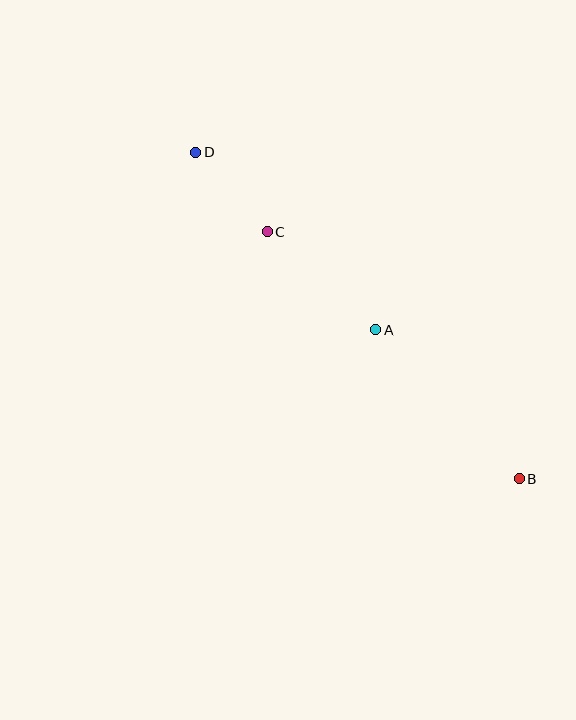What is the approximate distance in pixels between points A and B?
The distance between A and B is approximately 207 pixels.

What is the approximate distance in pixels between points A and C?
The distance between A and C is approximately 146 pixels.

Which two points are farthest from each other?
Points B and D are farthest from each other.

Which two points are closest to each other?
Points C and D are closest to each other.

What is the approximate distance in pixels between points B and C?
The distance between B and C is approximately 353 pixels.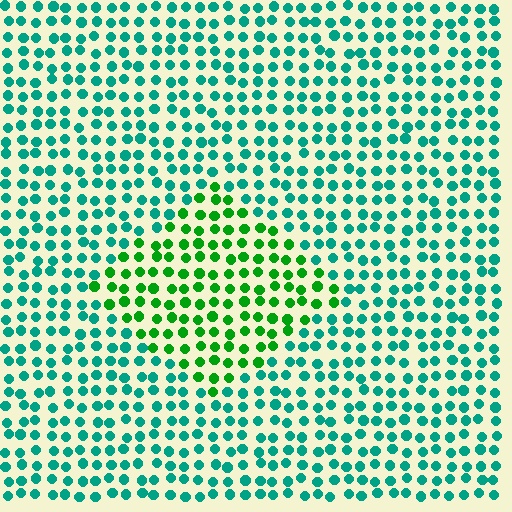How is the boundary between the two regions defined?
The boundary is defined purely by a slight shift in hue (about 45 degrees). Spacing, size, and orientation are identical on both sides.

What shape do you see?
I see a diamond.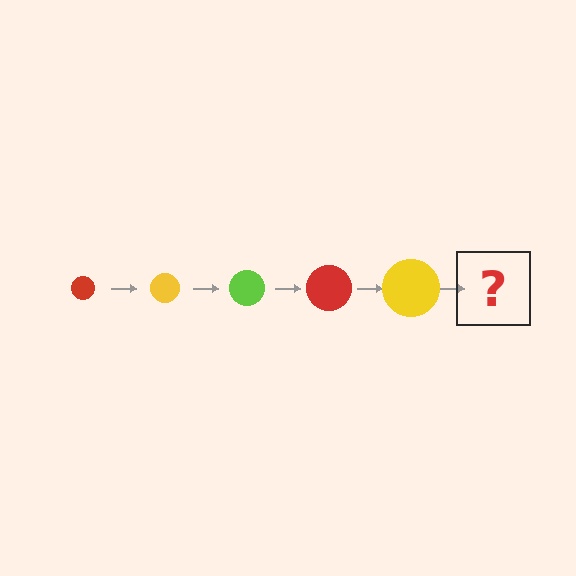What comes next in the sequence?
The next element should be a lime circle, larger than the previous one.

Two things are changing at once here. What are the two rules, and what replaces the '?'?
The two rules are that the circle grows larger each step and the color cycles through red, yellow, and lime. The '?' should be a lime circle, larger than the previous one.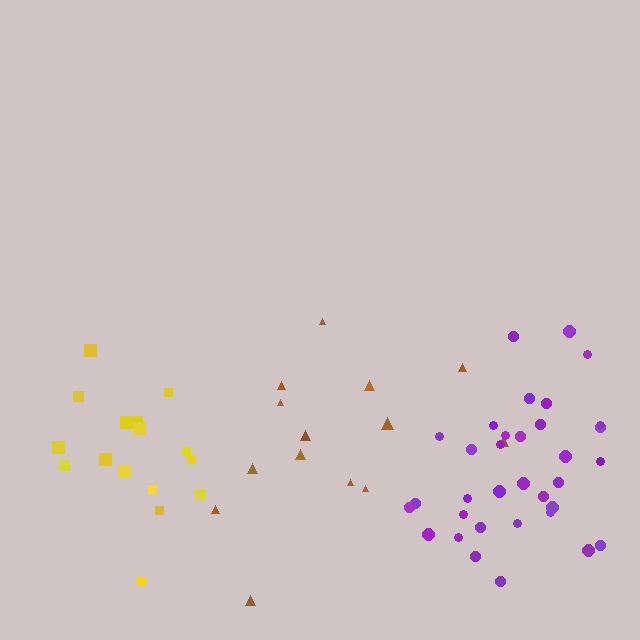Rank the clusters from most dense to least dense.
purple, yellow, brown.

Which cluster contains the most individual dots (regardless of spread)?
Purple (34).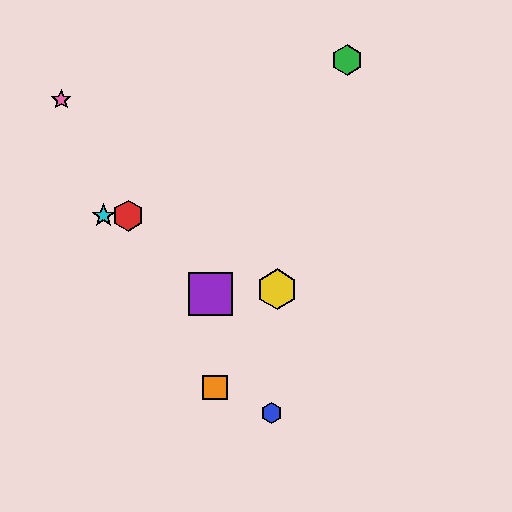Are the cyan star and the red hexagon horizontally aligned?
Yes, both are at y≈216.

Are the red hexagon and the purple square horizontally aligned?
No, the red hexagon is at y≈216 and the purple square is at y≈294.